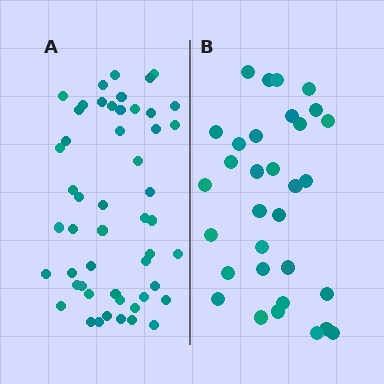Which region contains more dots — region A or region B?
Region A (the left region) has more dots.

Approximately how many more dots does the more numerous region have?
Region A has approximately 20 more dots than region B.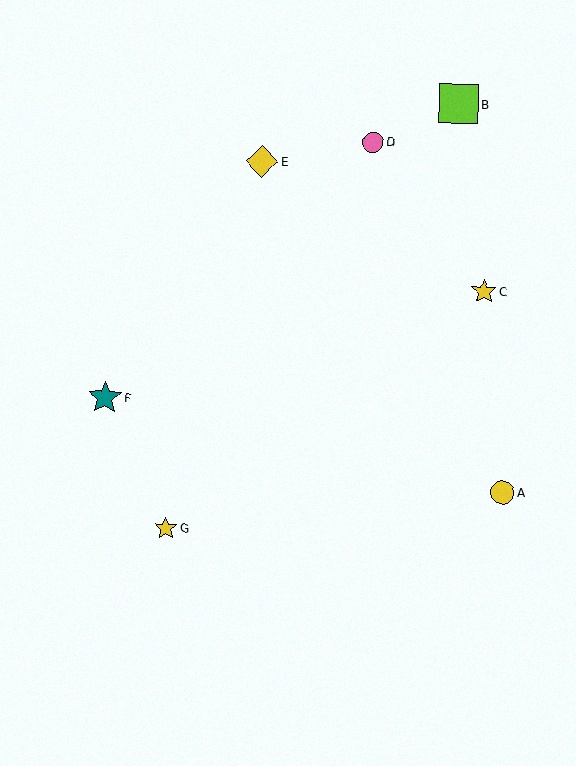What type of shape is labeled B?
Shape B is a lime square.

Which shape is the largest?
The lime square (labeled B) is the largest.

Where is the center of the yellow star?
The center of the yellow star is at (166, 528).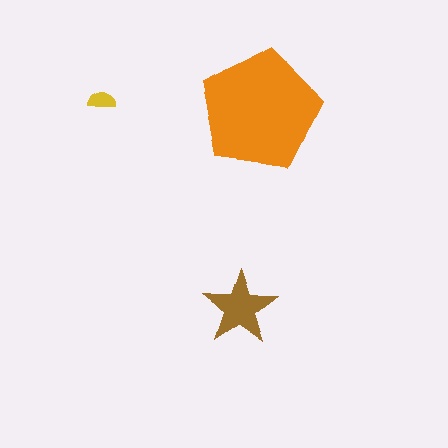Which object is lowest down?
The brown star is bottommost.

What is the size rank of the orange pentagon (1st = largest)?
1st.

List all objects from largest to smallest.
The orange pentagon, the brown star, the yellow semicircle.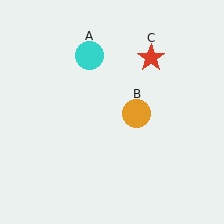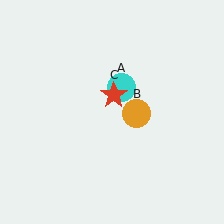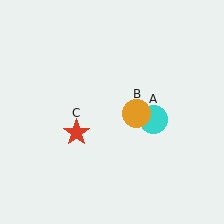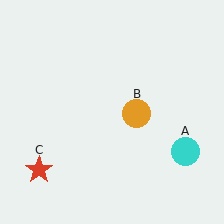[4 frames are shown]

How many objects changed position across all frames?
2 objects changed position: cyan circle (object A), red star (object C).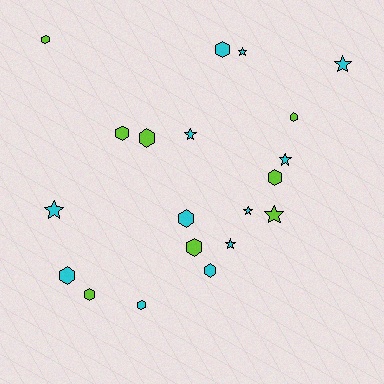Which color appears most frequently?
Cyan, with 12 objects.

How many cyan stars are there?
There are 7 cyan stars.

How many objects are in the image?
There are 20 objects.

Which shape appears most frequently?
Hexagon, with 12 objects.